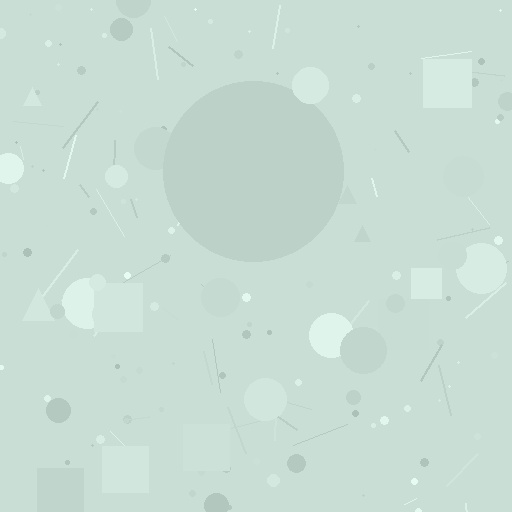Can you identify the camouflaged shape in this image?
The camouflaged shape is a circle.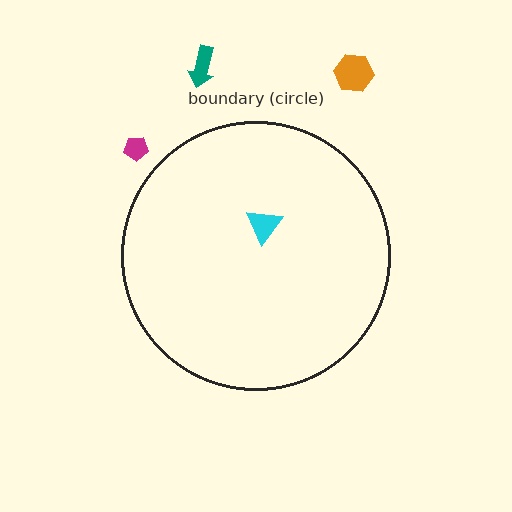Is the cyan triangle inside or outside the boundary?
Inside.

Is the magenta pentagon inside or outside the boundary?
Outside.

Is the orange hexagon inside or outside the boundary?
Outside.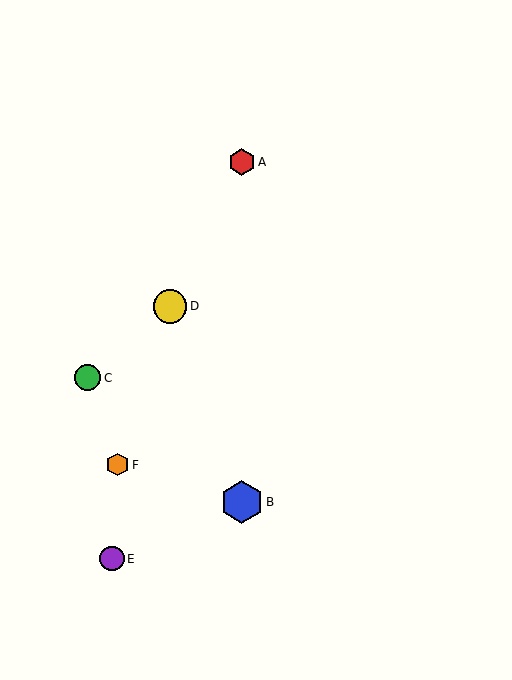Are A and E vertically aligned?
No, A is at x≈242 and E is at x≈112.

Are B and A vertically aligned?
Yes, both are at x≈242.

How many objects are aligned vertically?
2 objects (A, B) are aligned vertically.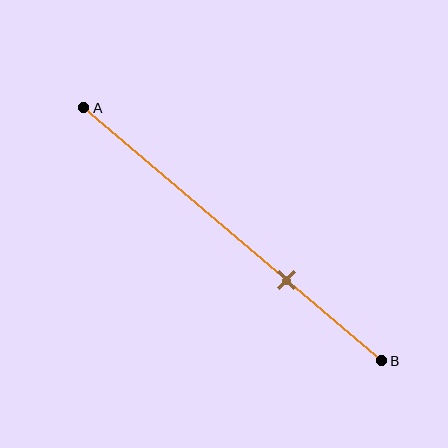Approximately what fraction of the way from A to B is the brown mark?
The brown mark is approximately 70% of the way from A to B.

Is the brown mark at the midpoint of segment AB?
No, the mark is at about 70% from A, not at the 50% midpoint.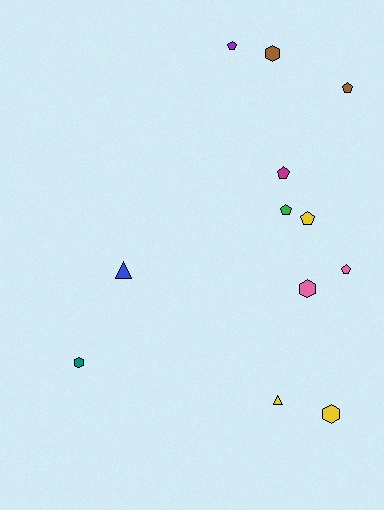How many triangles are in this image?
There are 2 triangles.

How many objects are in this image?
There are 12 objects.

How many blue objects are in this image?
There is 1 blue object.